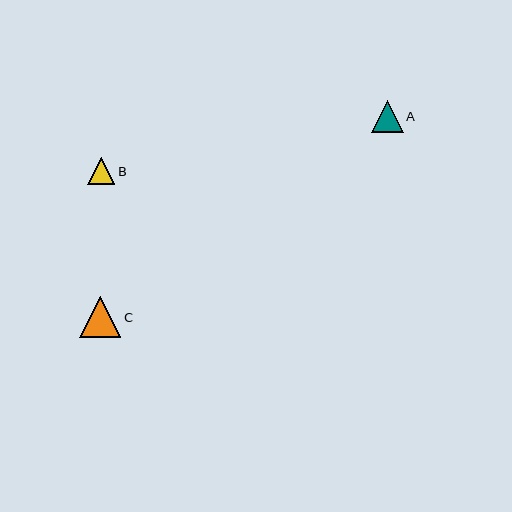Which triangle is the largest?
Triangle C is the largest with a size of approximately 41 pixels.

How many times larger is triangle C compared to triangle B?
Triangle C is approximately 1.5 times the size of triangle B.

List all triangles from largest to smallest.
From largest to smallest: C, A, B.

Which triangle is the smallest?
Triangle B is the smallest with a size of approximately 28 pixels.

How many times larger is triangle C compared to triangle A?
Triangle C is approximately 1.3 times the size of triangle A.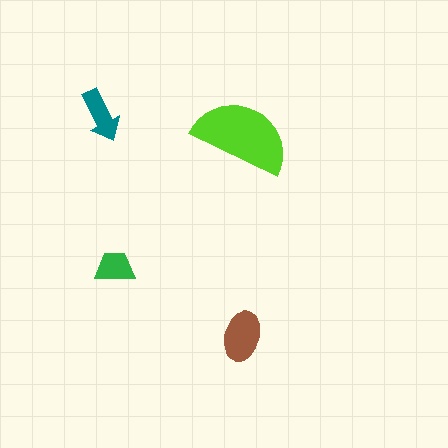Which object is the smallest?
The green trapezoid.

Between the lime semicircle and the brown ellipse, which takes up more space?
The lime semicircle.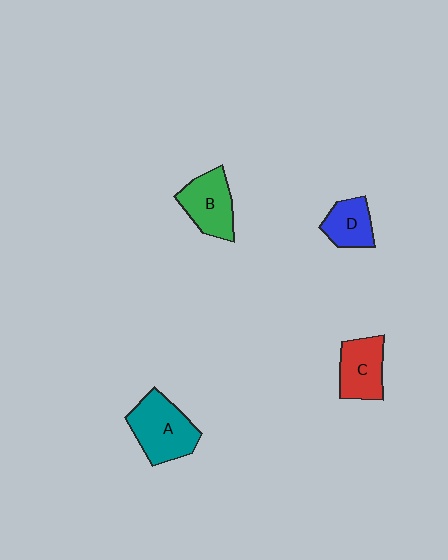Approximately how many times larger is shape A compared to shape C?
Approximately 1.3 times.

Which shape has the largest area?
Shape A (teal).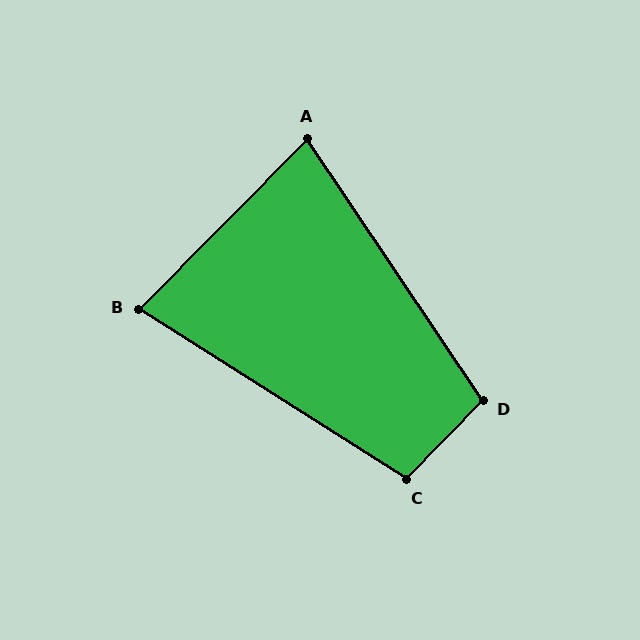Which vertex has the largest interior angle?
D, at approximately 102 degrees.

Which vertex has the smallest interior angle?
B, at approximately 78 degrees.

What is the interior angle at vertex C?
Approximately 101 degrees (obtuse).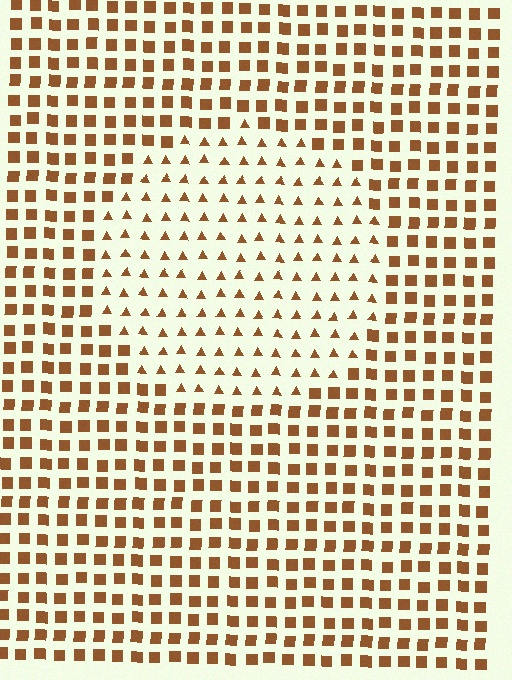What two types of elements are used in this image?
The image uses triangles inside the circle region and squares outside it.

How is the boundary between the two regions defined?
The boundary is defined by a change in element shape: triangles inside vs. squares outside. All elements share the same color and spacing.